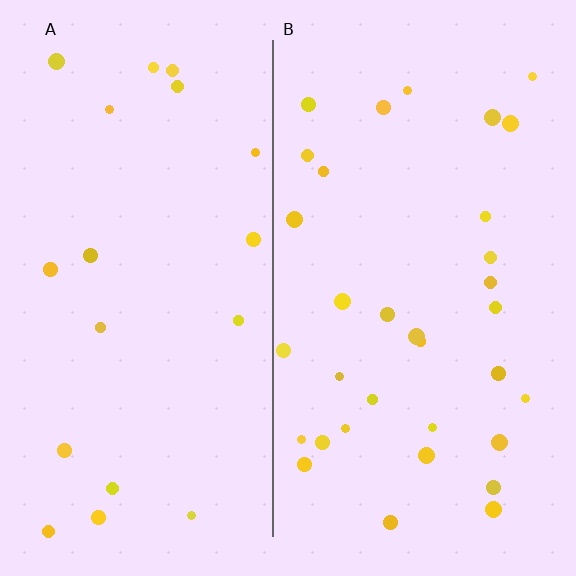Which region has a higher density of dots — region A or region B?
B (the right).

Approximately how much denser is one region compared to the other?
Approximately 1.8× — region B over region A.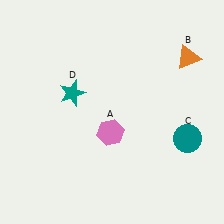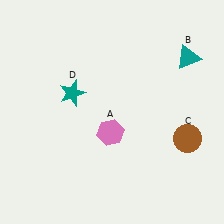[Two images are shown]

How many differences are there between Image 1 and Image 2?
There are 2 differences between the two images.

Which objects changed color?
B changed from orange to teal. C changed from teal to brown.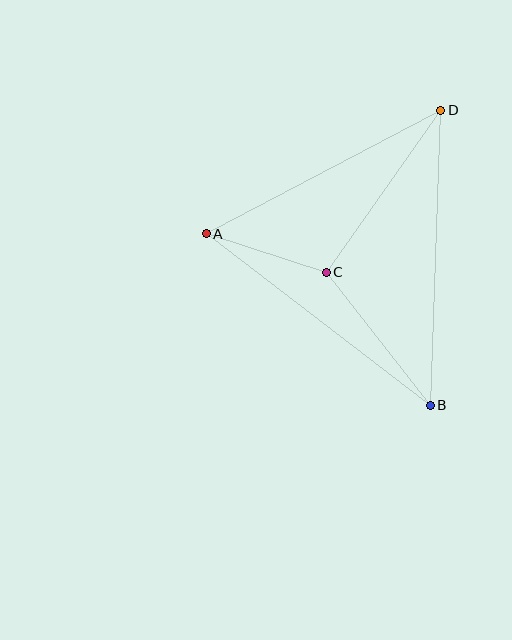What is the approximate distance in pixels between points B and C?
The distance between B and C is approximately 169 pixels.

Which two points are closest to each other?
Points A and C are closest to each other.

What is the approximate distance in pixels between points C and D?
The distance between C and D is approximately 199 pixels.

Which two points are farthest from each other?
Points B and D are farthest from each other.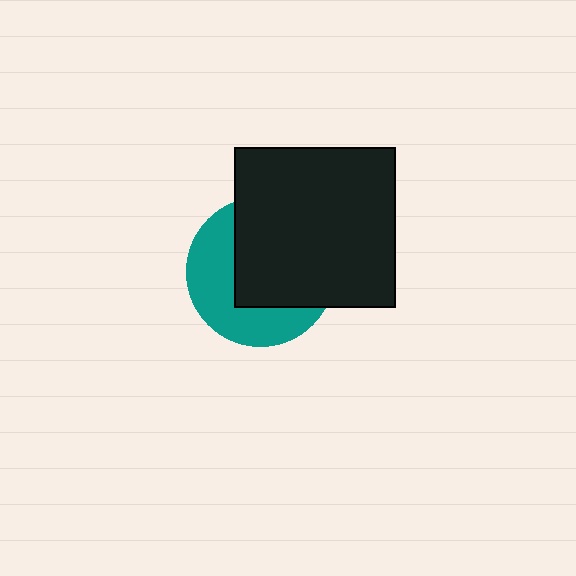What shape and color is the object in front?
The object in front is a black square.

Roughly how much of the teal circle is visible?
A small part of it is visible (roughly 44%).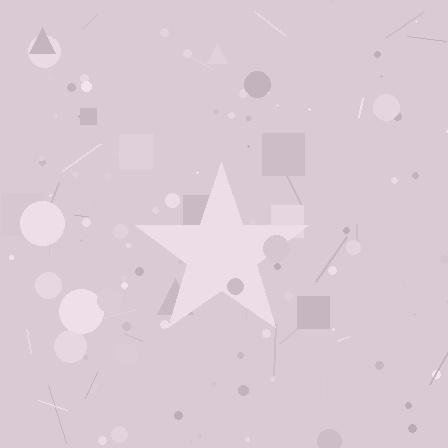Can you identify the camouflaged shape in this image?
The camouflaged shape is a star.